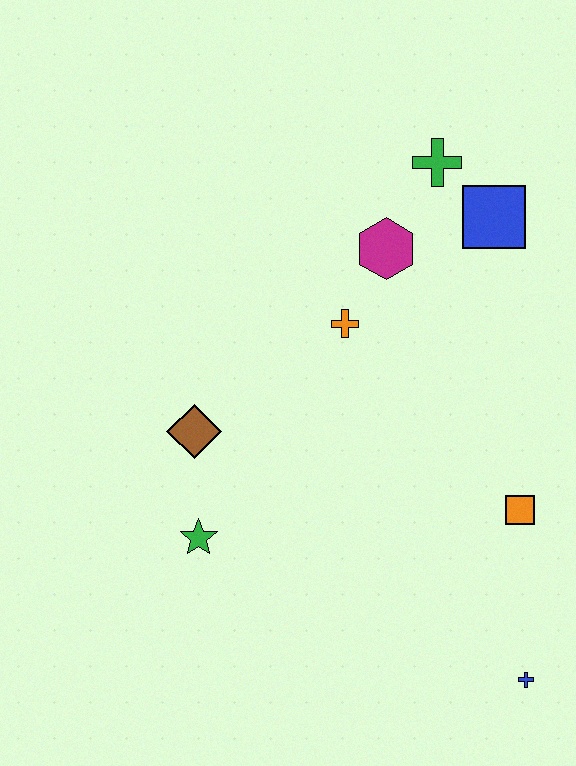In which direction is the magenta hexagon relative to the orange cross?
The magenta hexagon is above the orange cross.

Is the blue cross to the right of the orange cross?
Yes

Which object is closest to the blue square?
The green cross is closest to the blue square.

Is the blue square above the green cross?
No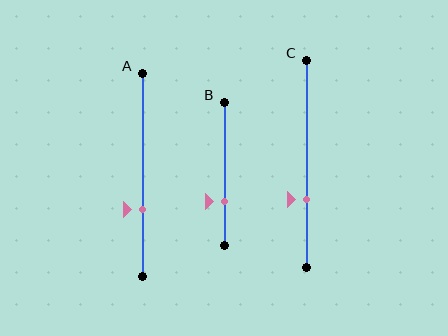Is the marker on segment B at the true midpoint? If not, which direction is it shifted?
No, the marker on segment B is shifted downward by about 19% of the segment length.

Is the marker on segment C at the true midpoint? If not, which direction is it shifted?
No, the marker on segment C is shifted downward by about 17% of the segment length.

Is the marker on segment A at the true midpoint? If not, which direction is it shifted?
No, the marker on segment A is shifted downward by about 17% of the segment length.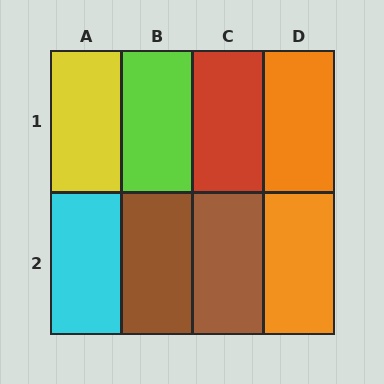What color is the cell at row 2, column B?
Brown.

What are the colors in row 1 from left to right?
Yellow, lime, red, orange.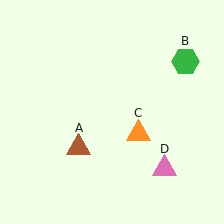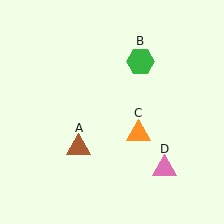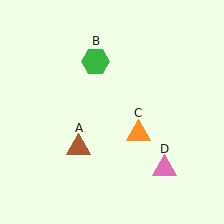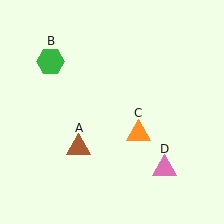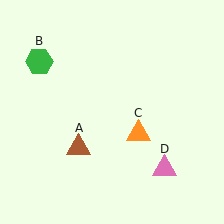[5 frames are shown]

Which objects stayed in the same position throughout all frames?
Brown triangle (object A) and orange triangle (object C) and pink triangle (object D) remained stationary.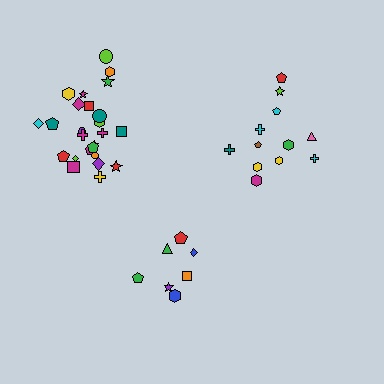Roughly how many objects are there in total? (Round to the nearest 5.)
Roughly 45 objects in total.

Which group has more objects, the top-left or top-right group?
The top-left group.